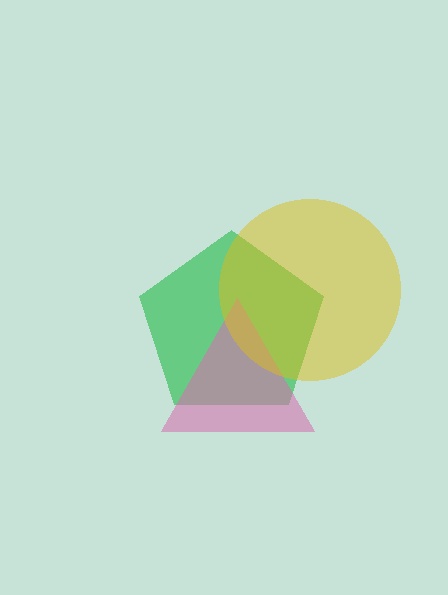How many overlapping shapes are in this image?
There are 3 overlapping shapes in the image.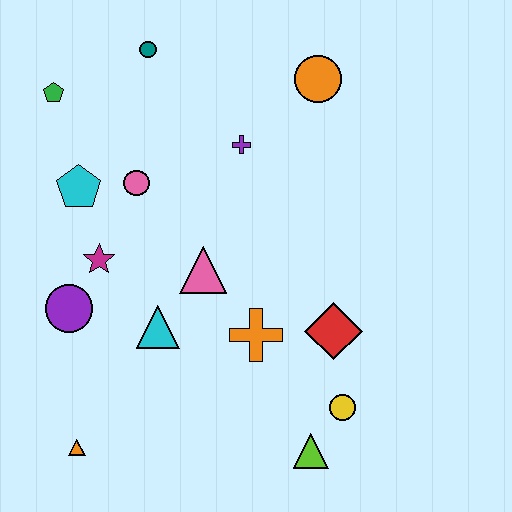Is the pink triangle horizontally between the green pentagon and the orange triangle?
No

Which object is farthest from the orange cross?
The green pentagon is farthest from the orange cross.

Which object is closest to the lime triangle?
The yellow circle is closest to the lime triangle.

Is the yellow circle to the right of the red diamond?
Yes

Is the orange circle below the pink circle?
No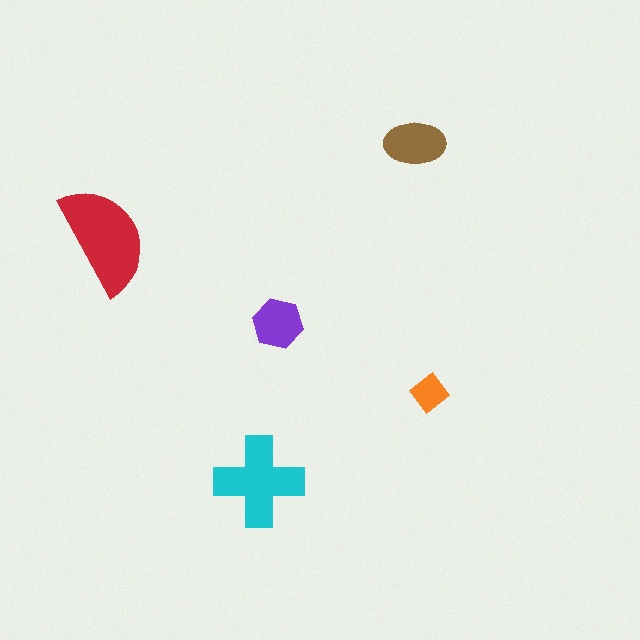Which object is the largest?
The red semicircle.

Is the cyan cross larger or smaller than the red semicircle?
Smaller.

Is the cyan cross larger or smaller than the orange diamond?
Larger.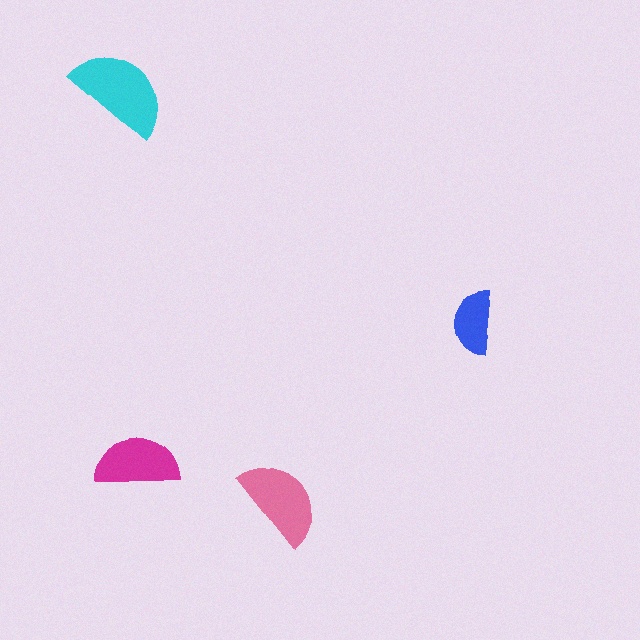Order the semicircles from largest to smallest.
the cyan one, the pink one, the magenta one, the blue one.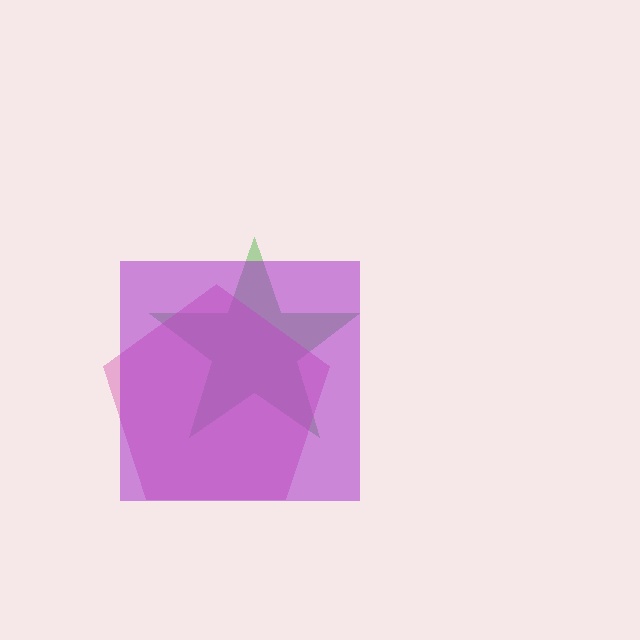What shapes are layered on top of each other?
The layered shapes are: a green star, a pink pentagon, a purple square.